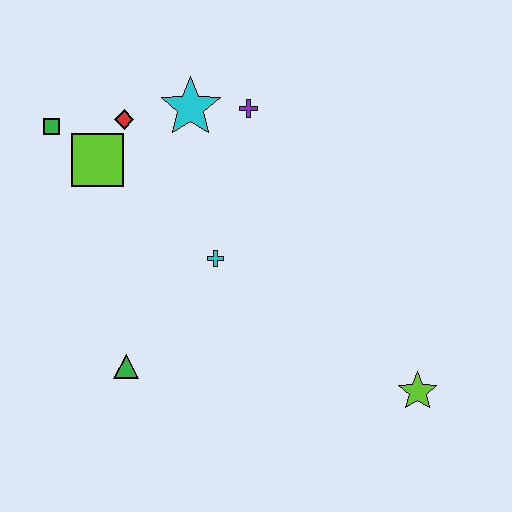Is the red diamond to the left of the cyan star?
Yes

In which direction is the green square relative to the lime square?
The green square is to the left of the lime square.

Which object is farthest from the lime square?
The lime star is farthest from the lime square.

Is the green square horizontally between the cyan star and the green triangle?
No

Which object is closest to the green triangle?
The cyan cross is closest to the green triangle.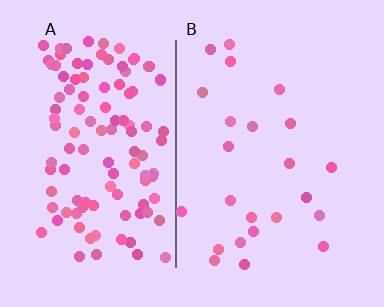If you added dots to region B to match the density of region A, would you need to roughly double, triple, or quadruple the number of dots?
Approximately quadruple.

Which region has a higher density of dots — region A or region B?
A (the left).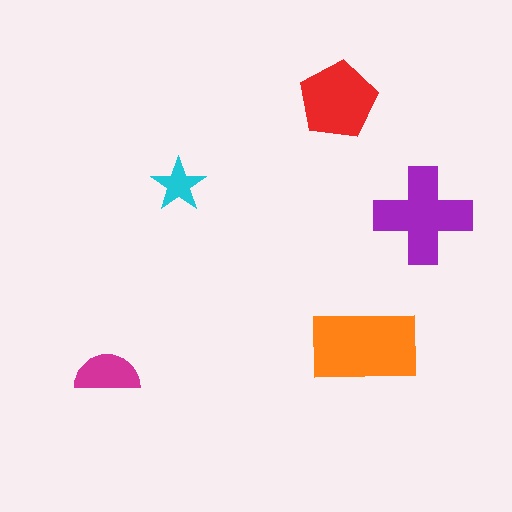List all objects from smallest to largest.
The cyan star, the magenta semicircle, the red pentagon, the purple cross, the orange rectangle.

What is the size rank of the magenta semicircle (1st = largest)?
4th.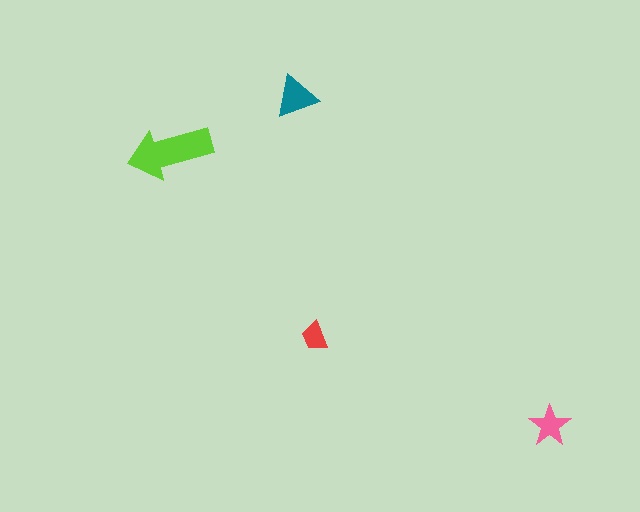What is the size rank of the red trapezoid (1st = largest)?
4th.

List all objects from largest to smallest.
The lime arrow, the teal triangle, the pink star, the red trapezoid.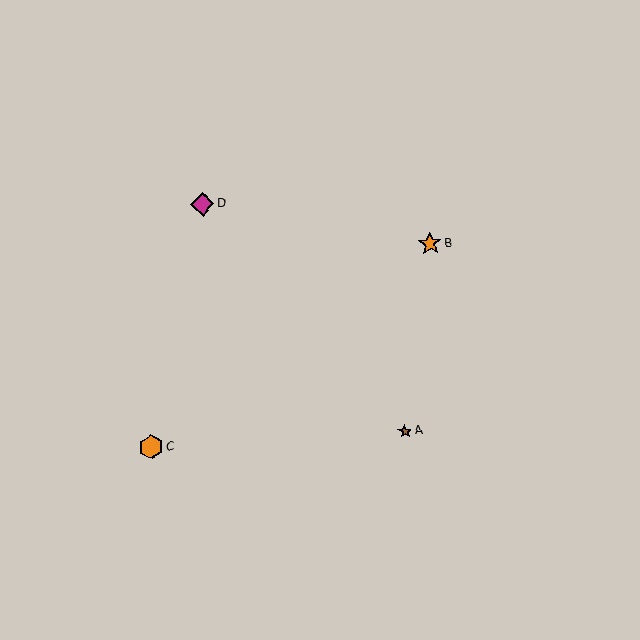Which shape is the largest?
The orange hexagon (labeled C) is the largest.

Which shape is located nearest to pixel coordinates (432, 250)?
The orange star (labeled B) at (430, 244) is nearest to that location.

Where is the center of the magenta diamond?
The center of the magenta diamond is at (202, 204).